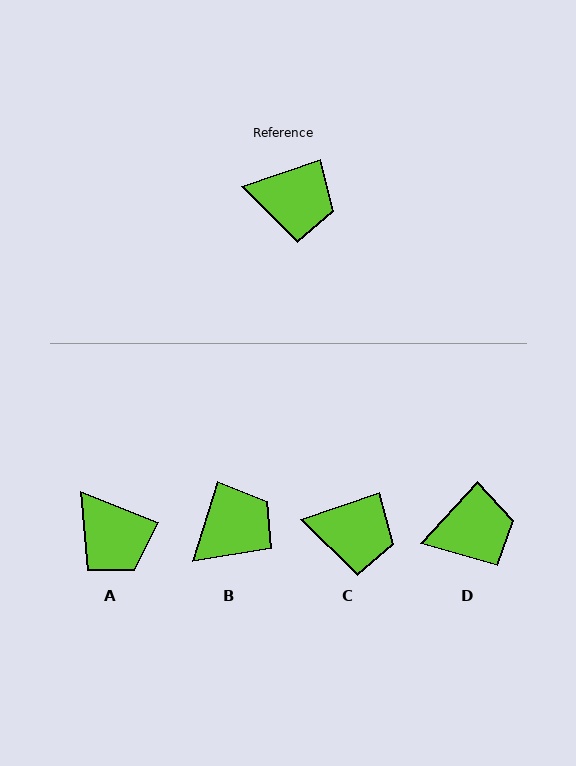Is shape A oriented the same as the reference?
No, it is off by about 40 degrees.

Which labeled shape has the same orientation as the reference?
C.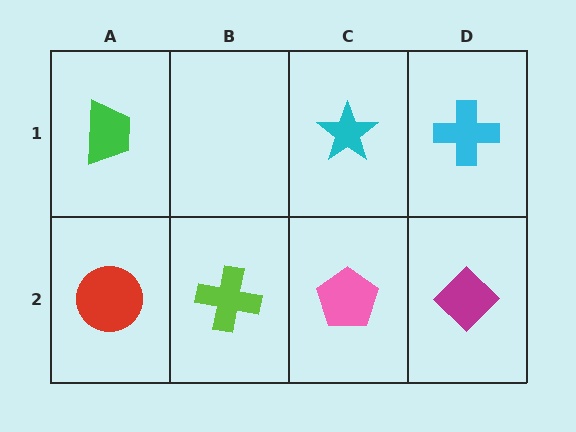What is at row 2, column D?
A magenta diamond.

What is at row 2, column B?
A lime cross.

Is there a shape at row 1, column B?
No, that cell is empty.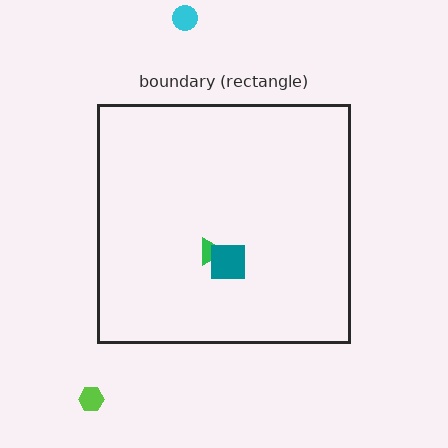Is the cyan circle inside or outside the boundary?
Outside.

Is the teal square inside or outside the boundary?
Inside.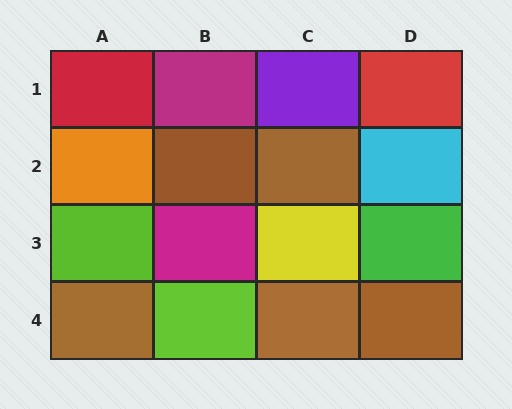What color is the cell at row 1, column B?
Magenta.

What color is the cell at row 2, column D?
Cyan.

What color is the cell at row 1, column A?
Red.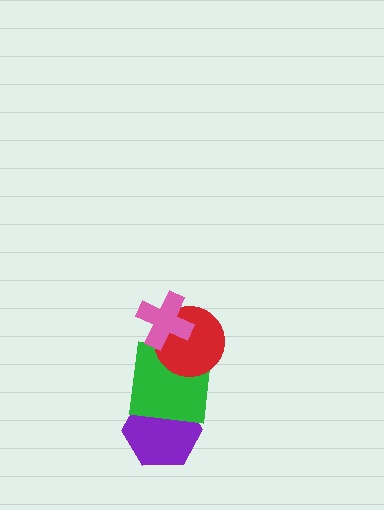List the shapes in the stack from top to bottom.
From top to bottom: the pink cross, the red circle, the green square, the purple hexagon.